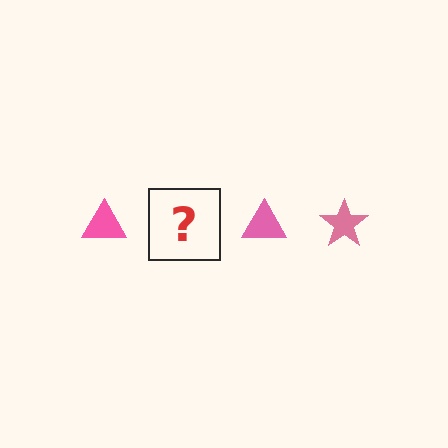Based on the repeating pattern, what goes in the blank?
The blank should be a pink star.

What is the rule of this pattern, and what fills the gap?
The rule is that the pattern cycles through triangle, star shapes in pink. The gap should be filled with a pink star.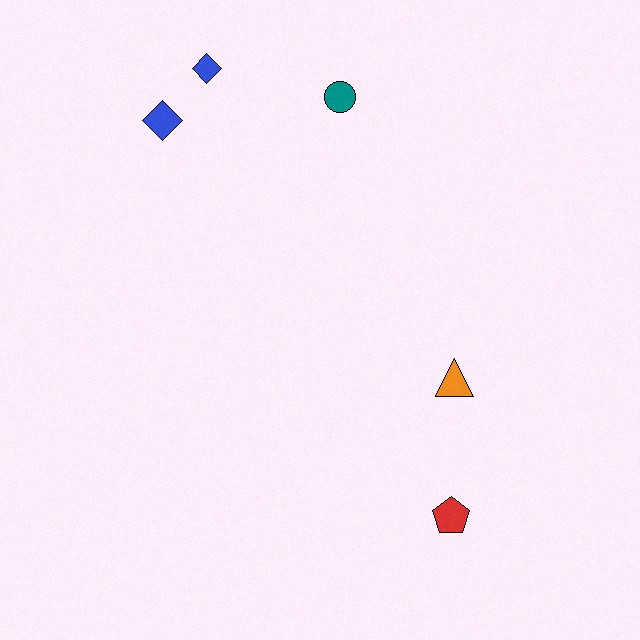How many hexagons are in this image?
There are no hexagons.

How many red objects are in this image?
There is 1 red object.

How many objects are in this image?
There are 5 objects.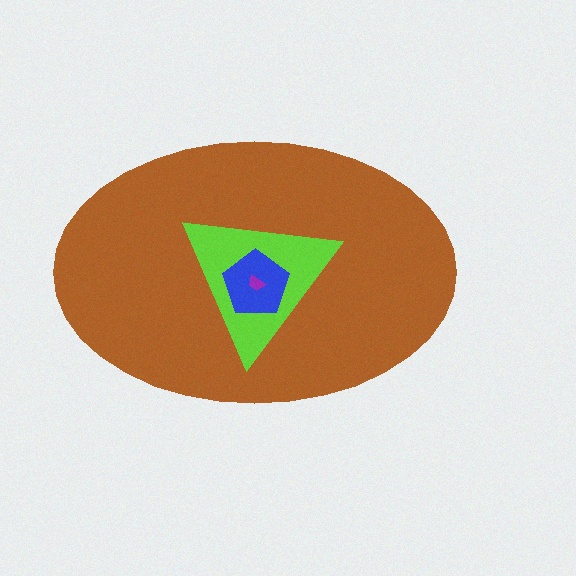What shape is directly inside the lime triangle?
The blue pentagon.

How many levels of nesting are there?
4.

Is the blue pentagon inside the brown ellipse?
Yes.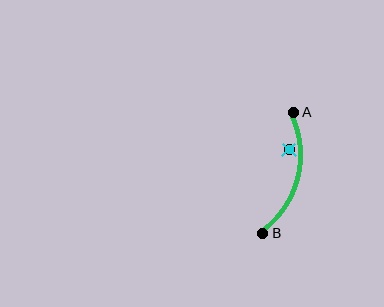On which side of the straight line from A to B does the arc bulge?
The arc bulges to the right of the straight line connecting A and B.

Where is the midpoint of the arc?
The arc midpoint is the point on the curve farthest from the straight line joining A and B. It sits to the right of that line.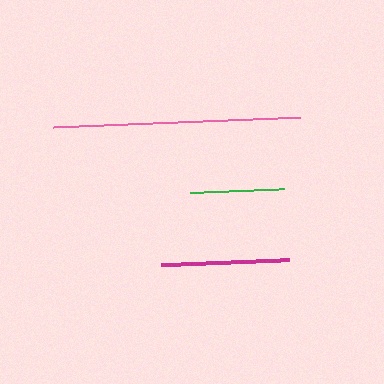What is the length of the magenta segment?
The magenta segment is approximately 128 pixels long.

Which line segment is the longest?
The pink line is the longest at approximately 248 pixels.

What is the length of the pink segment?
The pink segment is approximately 248 pixels long.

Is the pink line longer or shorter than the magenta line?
The pink line is longer than the magenta line.